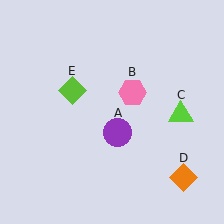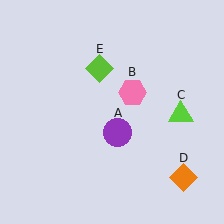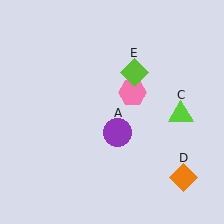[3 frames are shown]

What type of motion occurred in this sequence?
The lime diamond (object E) rotated clockwise around the center of the scene.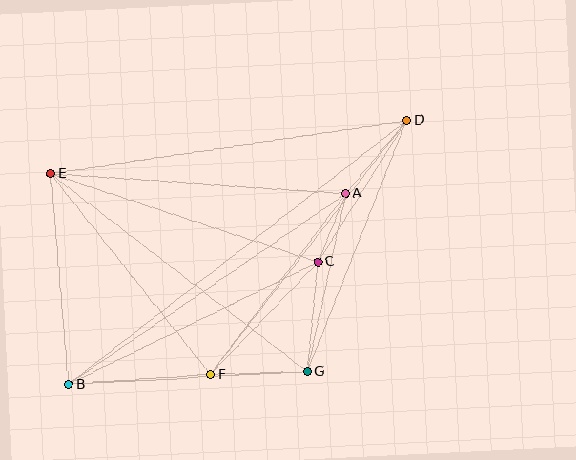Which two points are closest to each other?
Points A and C are closest to each other.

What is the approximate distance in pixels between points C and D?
The distance between C and D is approximately 167 pixels.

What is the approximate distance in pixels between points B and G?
The distance between B and G is approximately 238 pixels.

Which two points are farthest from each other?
Points B and D are farthest from each other.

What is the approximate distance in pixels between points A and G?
The distance between A and G is approximately 182 pixels.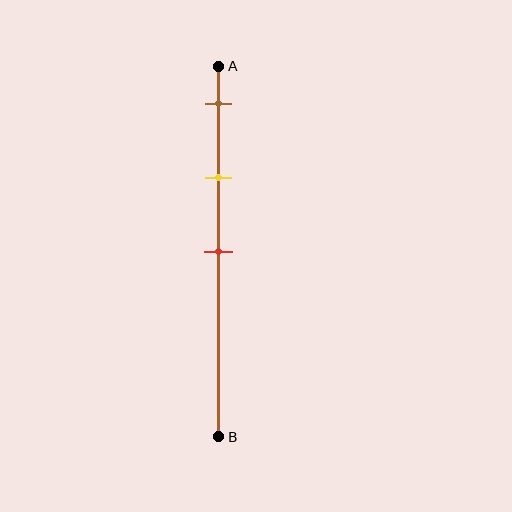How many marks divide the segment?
There are 3 marks dividing the segment.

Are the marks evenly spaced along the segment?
Yes, the marks are approximately evenly spaced.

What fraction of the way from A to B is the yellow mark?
The yellow mark is approximately 30% (0.3) of the way from A to B.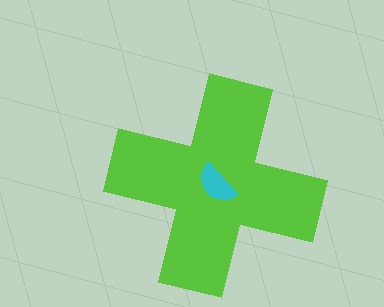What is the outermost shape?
The lime cross.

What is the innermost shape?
The cyan semicircle.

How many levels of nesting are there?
2.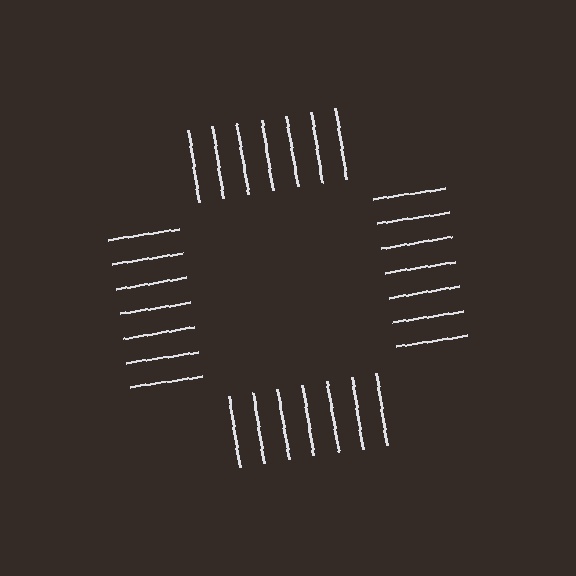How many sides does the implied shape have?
4 sides — the line-ends trace a square.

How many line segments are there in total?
28 — 7 along each of the 4 edges.